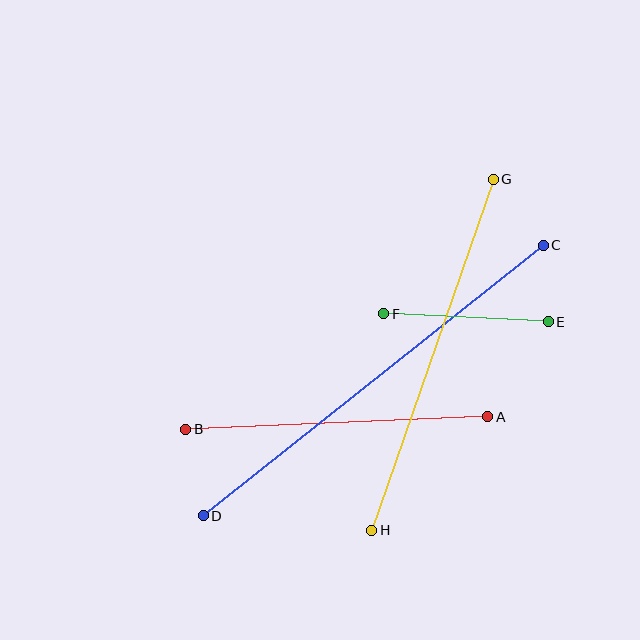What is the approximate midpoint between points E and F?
The midpoint is at approximately (466, 318) pixels.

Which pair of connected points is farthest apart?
Points C and D are farthest apart.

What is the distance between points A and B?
The distance is approximately 302 pixels.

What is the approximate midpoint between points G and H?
The midpoint is at approximately (432, 355) pixels.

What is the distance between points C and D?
The distance is approximately 434 pixels.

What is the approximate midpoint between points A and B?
The midpoint is at approximately (337, 423) pixels.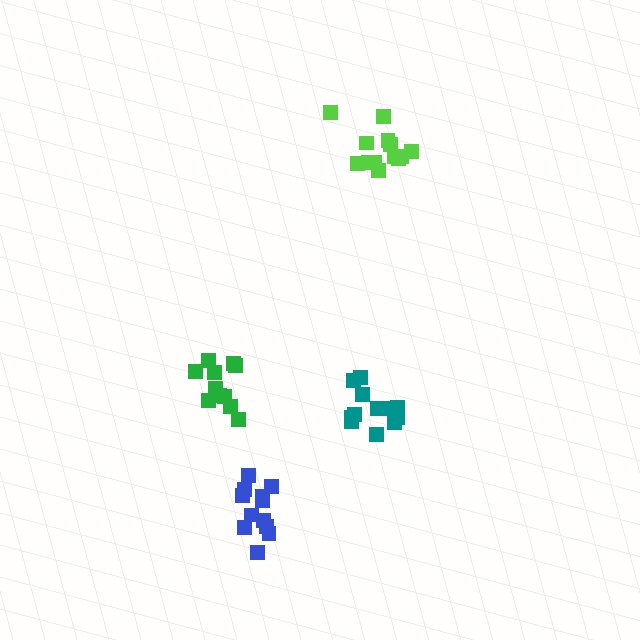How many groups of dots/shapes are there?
There are 4 groups.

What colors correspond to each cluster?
The clusters are colored: teal, lime, blue, green.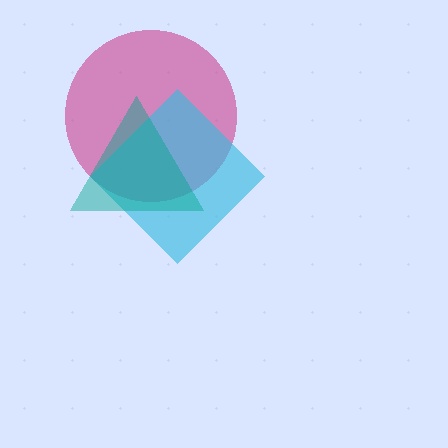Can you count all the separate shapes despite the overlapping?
Yes, there are 3 separate shapes.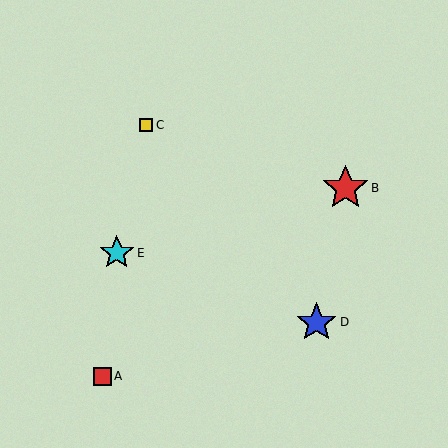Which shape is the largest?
The red star (labeled B) is the largest.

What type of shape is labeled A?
Shape A is a red square.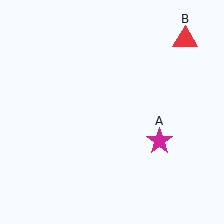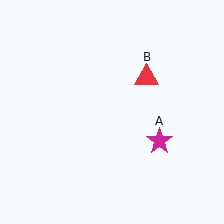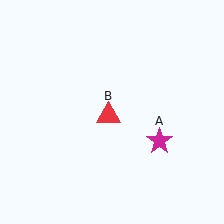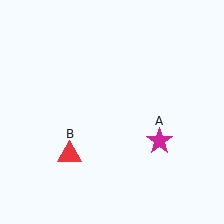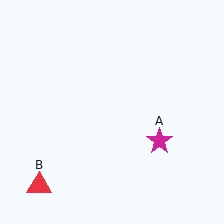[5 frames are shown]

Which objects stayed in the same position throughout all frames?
Magenta star (object A) remained stationary.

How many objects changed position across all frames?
1 object changed position: red triangle (object B).